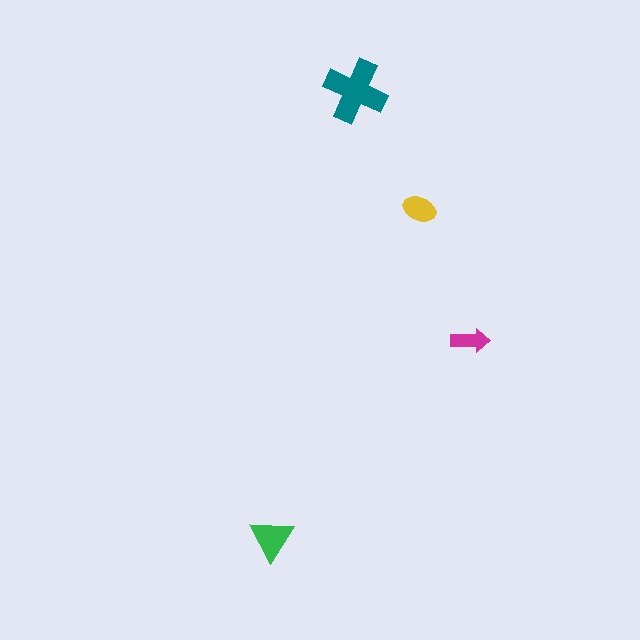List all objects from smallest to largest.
The magenta arrow, the yellow ellipse, the green triangle, the teal cross.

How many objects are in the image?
There are 4 objects in the image.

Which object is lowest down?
The green triangle is bottommost.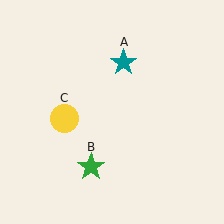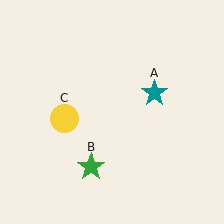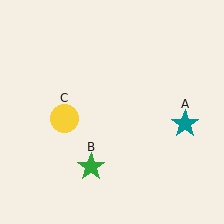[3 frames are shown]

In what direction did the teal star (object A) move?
The teal star (object A) moved down and to the right.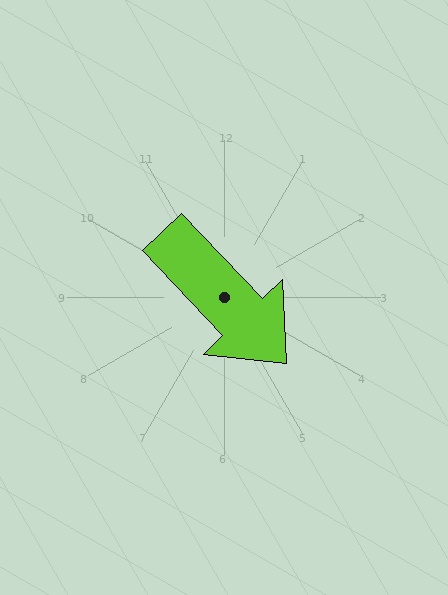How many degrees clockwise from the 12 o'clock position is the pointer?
Approximately 137 degrees.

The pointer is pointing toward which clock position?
Roughly 5 o'clock.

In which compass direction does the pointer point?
Southeast.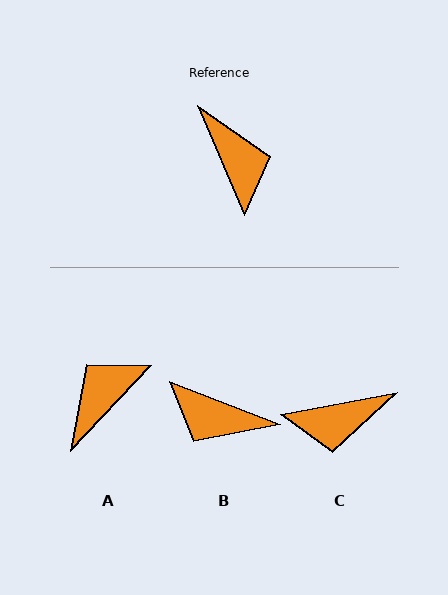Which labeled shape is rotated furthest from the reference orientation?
B, about 135 degrees away.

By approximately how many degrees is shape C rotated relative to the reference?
Approximately 102 degrees clockwise.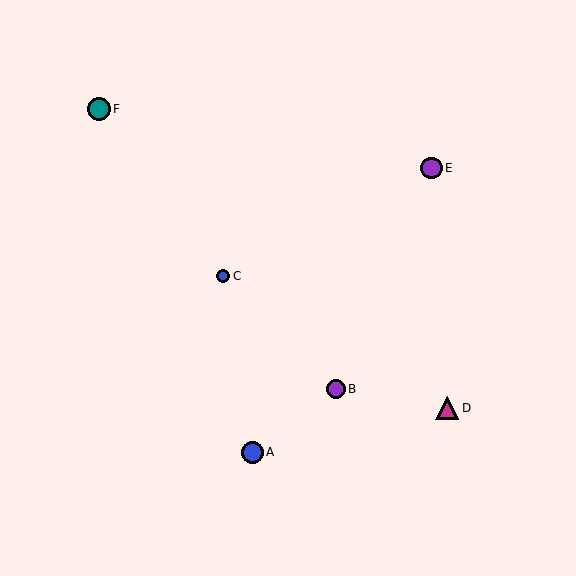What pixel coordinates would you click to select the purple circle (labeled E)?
Click at (431, 168) to select the purple circle E.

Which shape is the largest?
The magenta triangle (labeled D) is the largest.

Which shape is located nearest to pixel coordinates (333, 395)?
The purple circle (labeled B) at (336, 389) is nearest to that location.